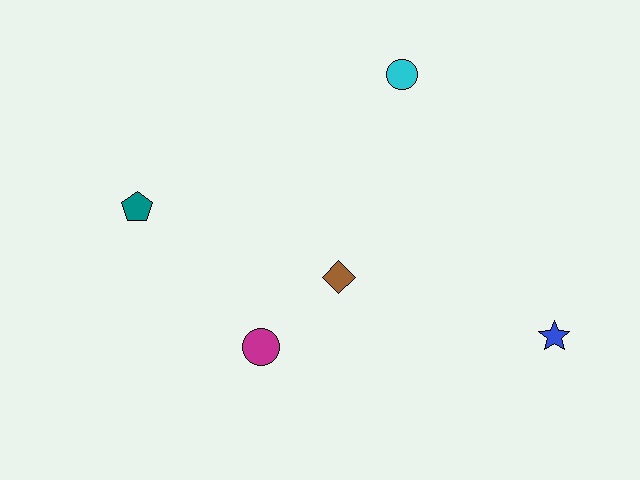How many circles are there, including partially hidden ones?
There are 2 circles.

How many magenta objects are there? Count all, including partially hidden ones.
There is 1 magenta object.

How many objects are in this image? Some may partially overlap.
There are 5 objects.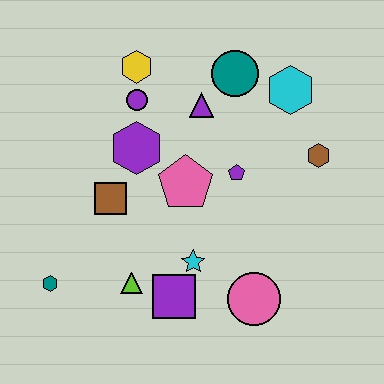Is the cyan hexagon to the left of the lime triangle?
No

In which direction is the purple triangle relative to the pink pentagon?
The purple triangle is above the pink pentagon.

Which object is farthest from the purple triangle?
The teal hexagon is farthest from the purple triangle.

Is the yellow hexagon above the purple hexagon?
Yes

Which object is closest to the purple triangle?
The teal circle is closest to the purple triangle.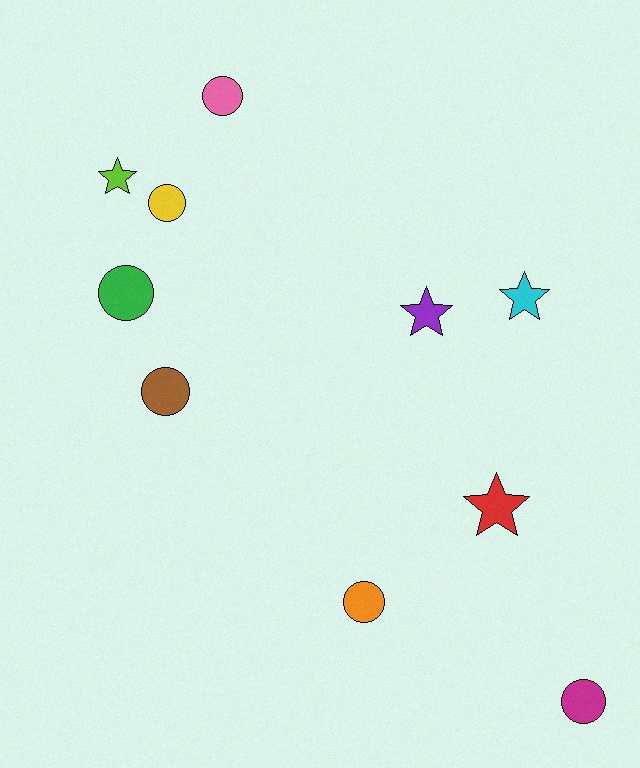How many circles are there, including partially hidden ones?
There are 6 circles.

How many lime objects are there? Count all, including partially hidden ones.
There is 1 lime object.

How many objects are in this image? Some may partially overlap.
There are 10 objects.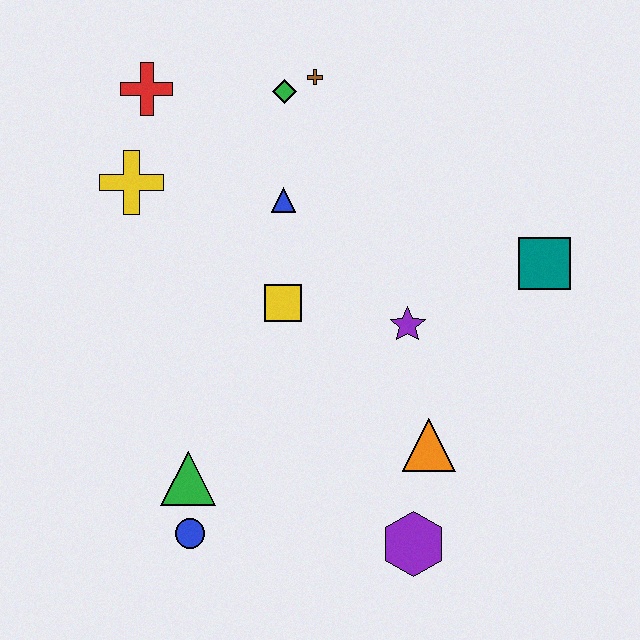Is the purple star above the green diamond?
No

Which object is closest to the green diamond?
The brown cross is closest to the green diamond.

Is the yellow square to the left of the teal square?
Yes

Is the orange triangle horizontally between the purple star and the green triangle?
No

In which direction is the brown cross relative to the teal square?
The brown cross is to the left of the teal square.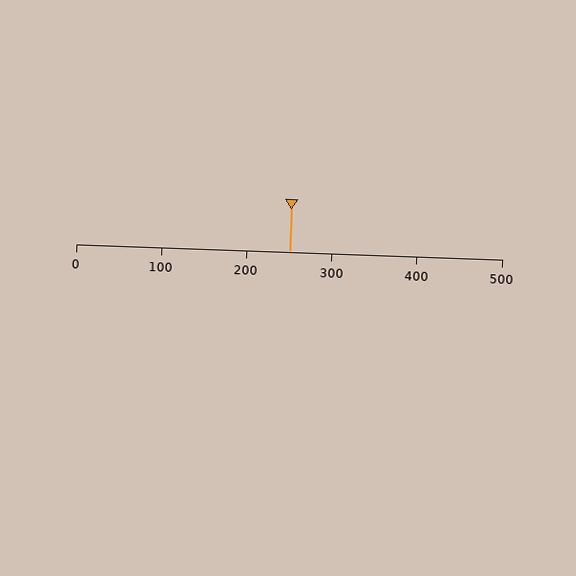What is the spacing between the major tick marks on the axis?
The major ticks are spaced 100 apart.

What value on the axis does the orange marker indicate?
The marker indicates approximately 250.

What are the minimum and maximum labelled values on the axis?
The axis runs from 0 to 500.